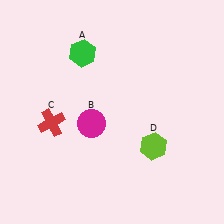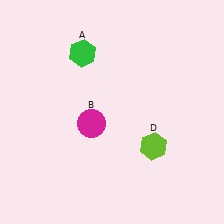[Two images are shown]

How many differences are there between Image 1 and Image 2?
There is 1 difference between the two images.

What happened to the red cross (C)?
The red cross (C) was removed in Image 2. It was in the bottom-left area of Image 1.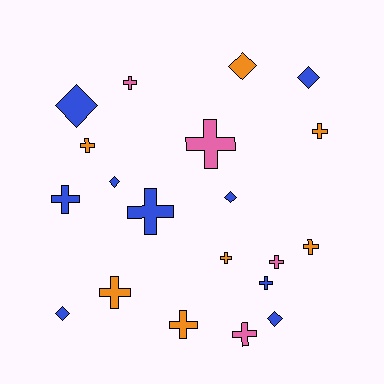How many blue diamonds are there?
There are 6 blue diamonds.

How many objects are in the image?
There are 20 objects.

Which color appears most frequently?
Blue, with 9 objects.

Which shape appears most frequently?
Cross, with 13 objects.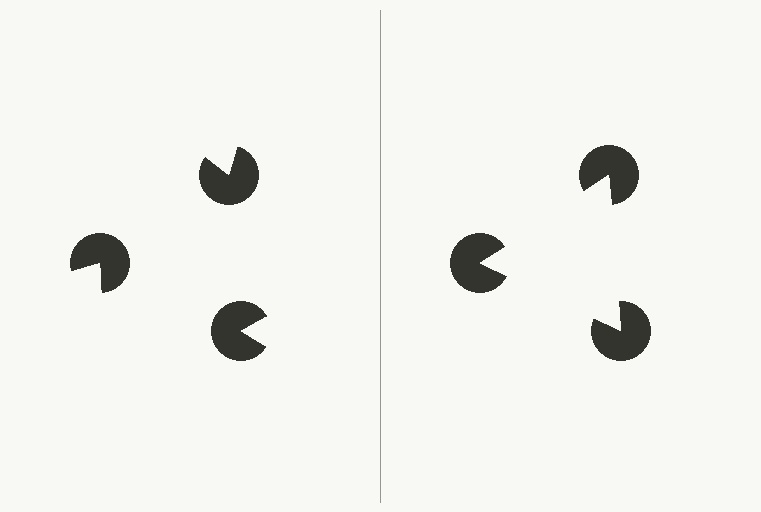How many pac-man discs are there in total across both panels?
6 — 3 on each side.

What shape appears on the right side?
An illusory triangle.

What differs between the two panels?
The pac-man discs are positioned identically on both sides; only the wedge orientations differ. On the right they align to a triangle; on the left they are misaligned.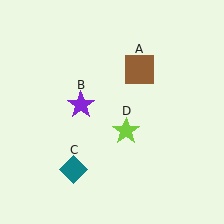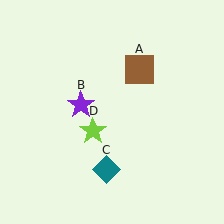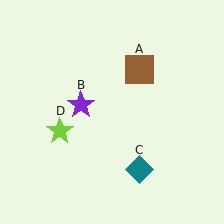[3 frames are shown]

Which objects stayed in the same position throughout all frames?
Brown square (object A) and purple star (object B) remained stationary.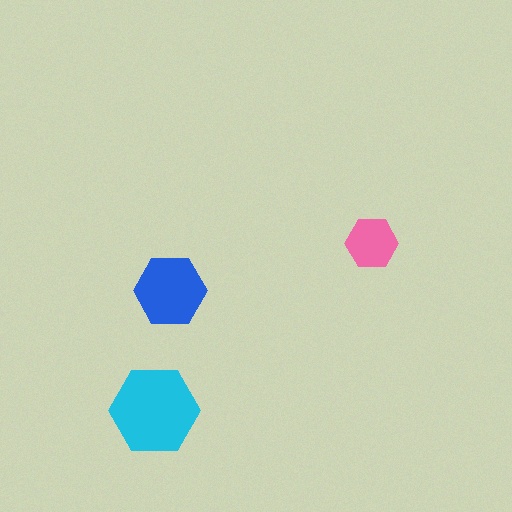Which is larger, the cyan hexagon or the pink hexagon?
The cyan one.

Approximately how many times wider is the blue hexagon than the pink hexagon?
About 1.5 times wider.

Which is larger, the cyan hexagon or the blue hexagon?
The cyan one.